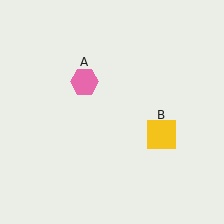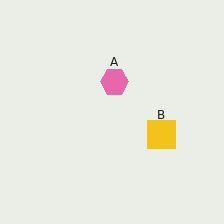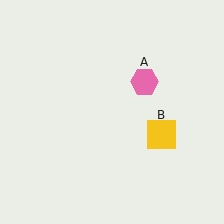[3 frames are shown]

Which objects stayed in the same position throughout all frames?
Yellow square (object B) remained stationary.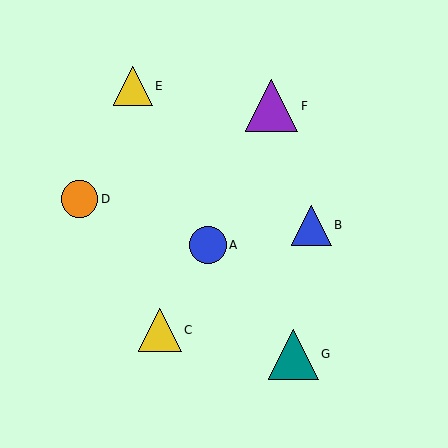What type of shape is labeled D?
Shape D is an orange circle.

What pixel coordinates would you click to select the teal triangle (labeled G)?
Click at (294, 354) to select the teal triangle G.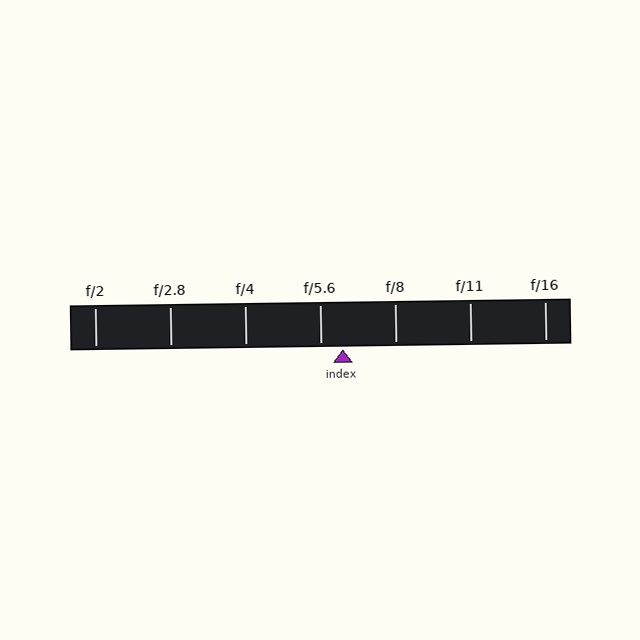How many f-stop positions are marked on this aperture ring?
There are 7 f-stop positions marked.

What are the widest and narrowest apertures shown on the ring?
The widest aperture shown is f/2 and the narrowest is f/16.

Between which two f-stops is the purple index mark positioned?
The index mark is between f/5.6 and f/8.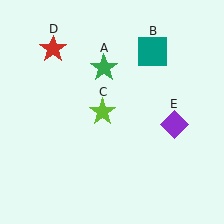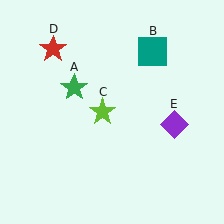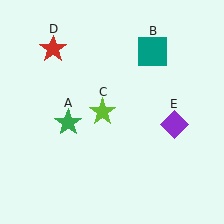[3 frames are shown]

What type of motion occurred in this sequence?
The green star (object A) rotated counterclockwise around the center of the scene.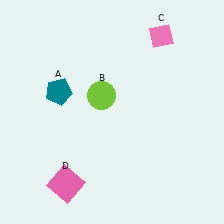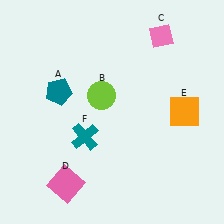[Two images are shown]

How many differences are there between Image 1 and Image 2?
There are 2 differences between the two images.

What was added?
An orange square (E), a teal cross (F) were added in Image 2.